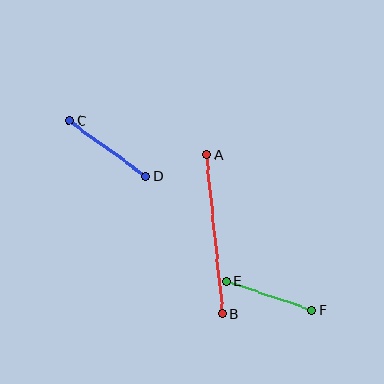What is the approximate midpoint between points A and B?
The midpoint is at approximately (215, 234) pixels.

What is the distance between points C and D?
The distance is approximately 95 pixels.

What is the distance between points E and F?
The distance is approximately 91 pixels.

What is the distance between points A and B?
The distance is approximately 160 pixels.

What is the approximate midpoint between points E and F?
The midpoint is at approximately (269, 296) pixels.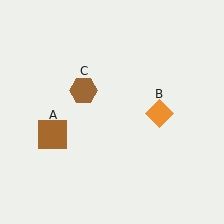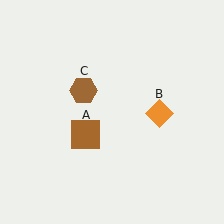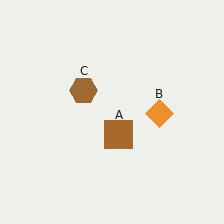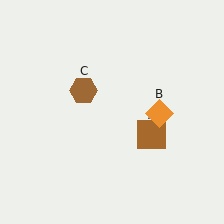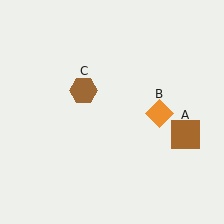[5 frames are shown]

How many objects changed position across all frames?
1 object changed position: brown square (object A).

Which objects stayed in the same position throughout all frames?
Orange diamond (object B) and brown hexagon (object C) remained stationary.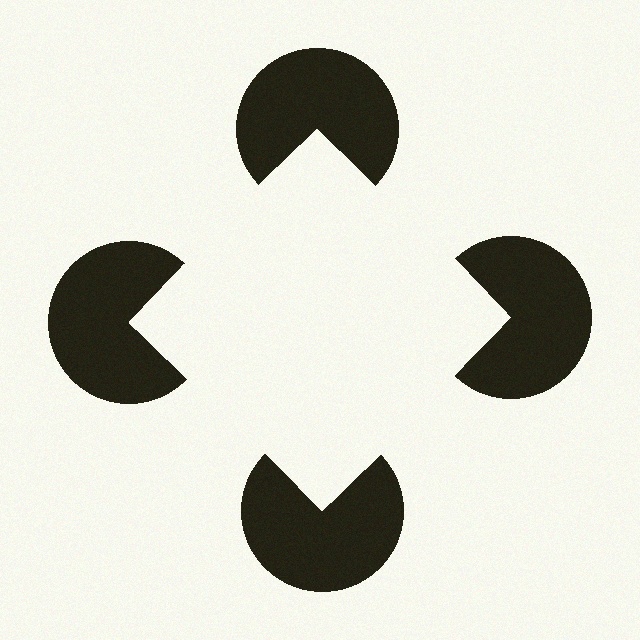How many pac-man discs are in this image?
There are 4 — one at each vertex of the illusory square.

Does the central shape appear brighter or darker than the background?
It typically appears slightly brighter than the background, even though no actual brightness change is drawn.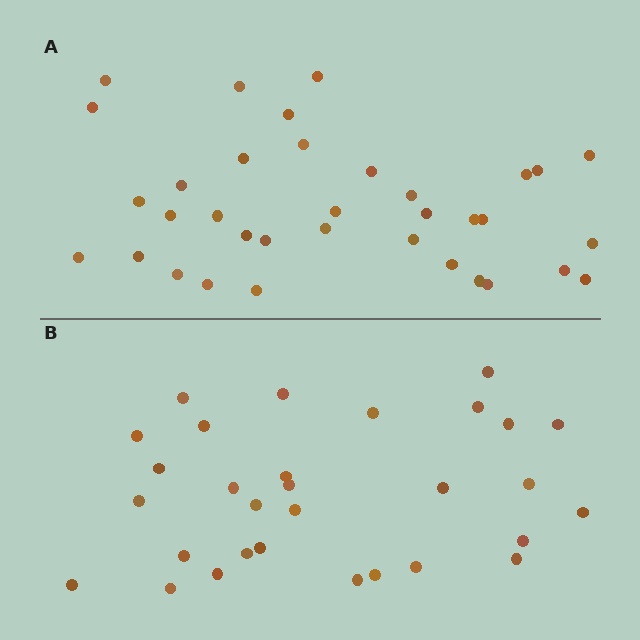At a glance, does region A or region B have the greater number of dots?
Region A (the top region) has more dots.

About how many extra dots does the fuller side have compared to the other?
Region A has about 5 more dots than region B.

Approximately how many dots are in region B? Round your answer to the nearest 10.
About 30 dots.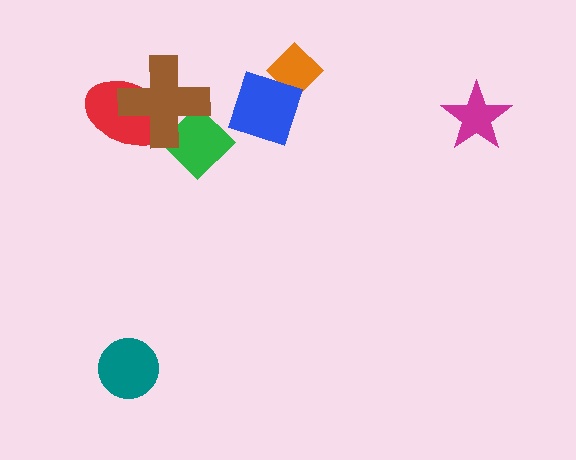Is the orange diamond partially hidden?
Yes, it is partially covered by another shape.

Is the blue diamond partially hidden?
No, no other shape covers it.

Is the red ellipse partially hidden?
Yes, it is partially covered by another shape.